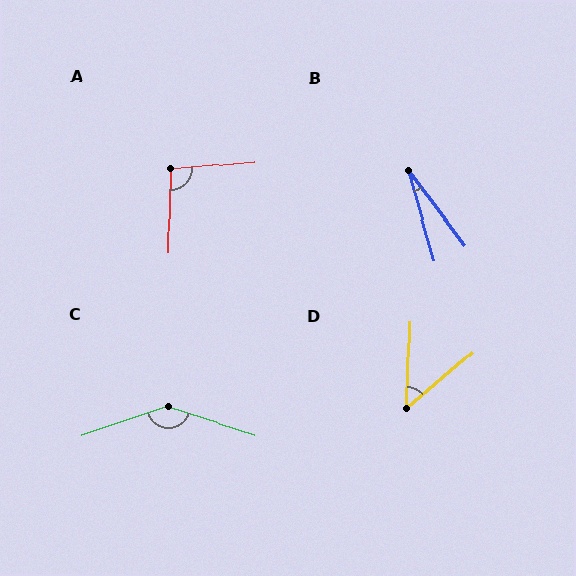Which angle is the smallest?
B, at approximately 21 degrees.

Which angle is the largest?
C, at approximately 143 degrees.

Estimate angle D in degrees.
Approximately 48 degrees.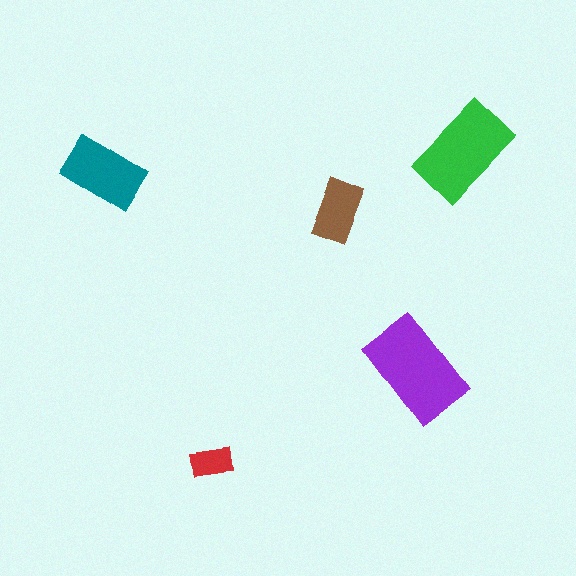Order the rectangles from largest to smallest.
the purple one, the green one, the teal one, the brown one, the red one.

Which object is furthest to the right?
The green rectangle is rightmost.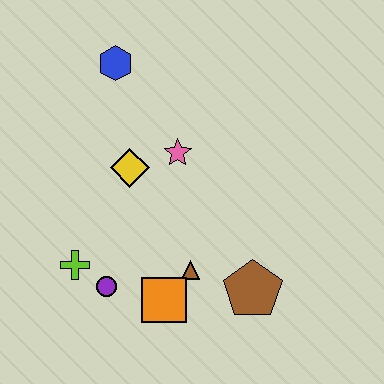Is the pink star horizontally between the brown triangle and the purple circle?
Yes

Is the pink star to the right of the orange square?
Yes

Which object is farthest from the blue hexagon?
The brown pentagon is farthest from the blue hexagon.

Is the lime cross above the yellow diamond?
No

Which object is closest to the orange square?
The brown triangle is closest to the orange square.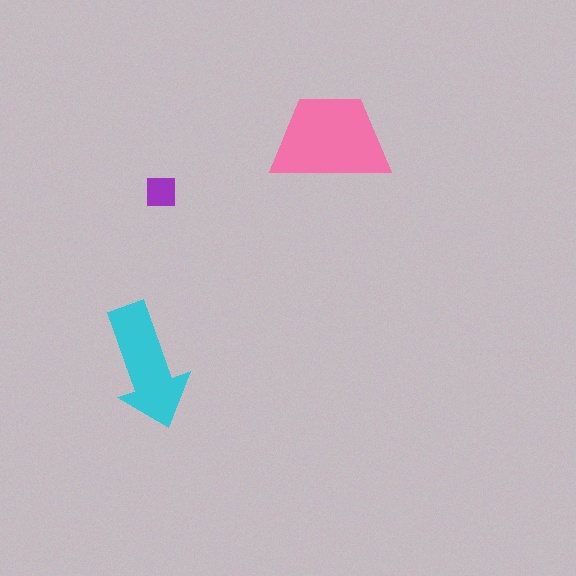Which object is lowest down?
The cyan arrow is bottommost.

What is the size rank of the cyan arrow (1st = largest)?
2nd.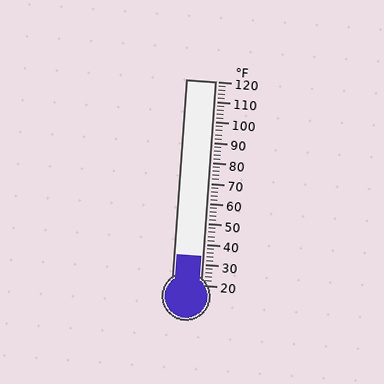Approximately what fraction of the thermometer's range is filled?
The thermometer is filled to approximately 15% of its range.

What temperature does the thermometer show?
The thermometer shows approximately 34°F.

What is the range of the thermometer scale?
The thermometer scale ranges from 20°F to 120°F.